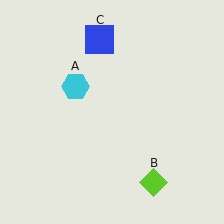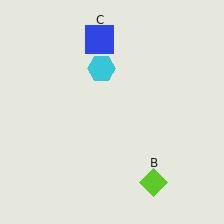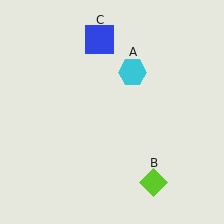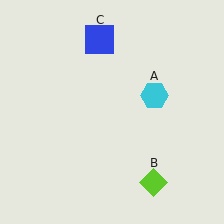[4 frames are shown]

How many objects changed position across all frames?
1 object changed position: cyan hexagon (object A).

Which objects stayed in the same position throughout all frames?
Lime diamond (object B) and blue square (object C) remained stationary.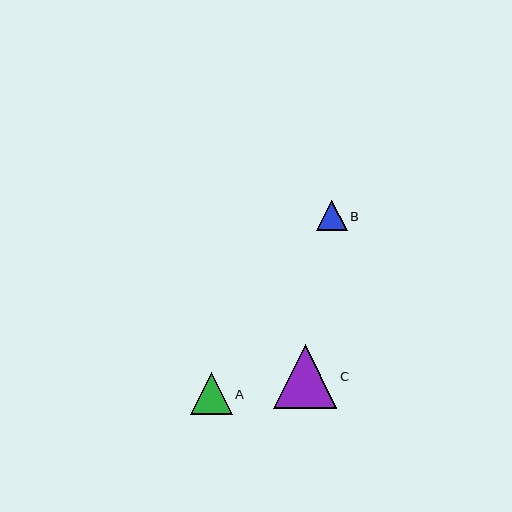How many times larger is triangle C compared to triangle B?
Triangle C is approximately 2.1 times the size of triangle B.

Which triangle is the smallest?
Triangle B is the smallest with a size of approximately 31 pixels.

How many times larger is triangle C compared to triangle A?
Triangle C is approximately 1.5 times the size of triangle A.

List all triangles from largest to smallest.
From largest to smallest: C, A, B.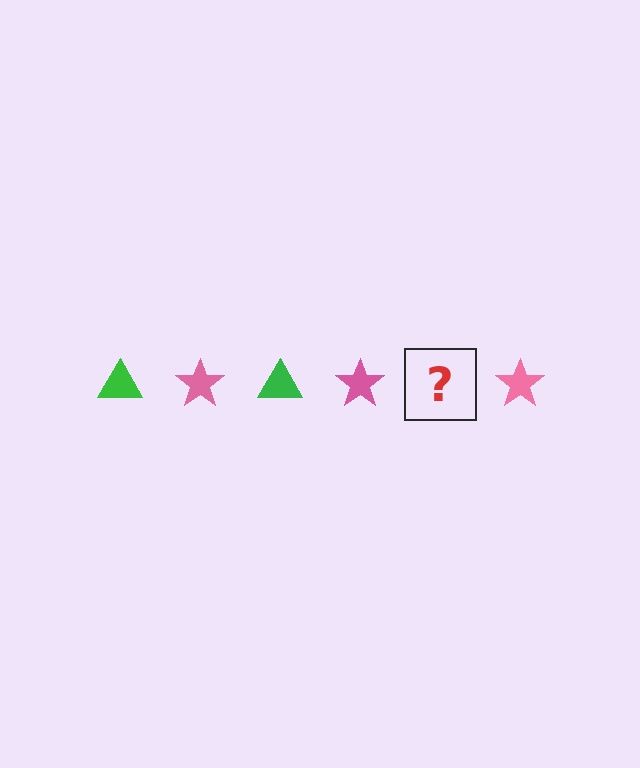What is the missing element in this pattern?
The missing element is a green triangle.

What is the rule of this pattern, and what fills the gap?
The rule is that the pattern alternates between green triangle and pink star. The gap should be filled with a green triangle.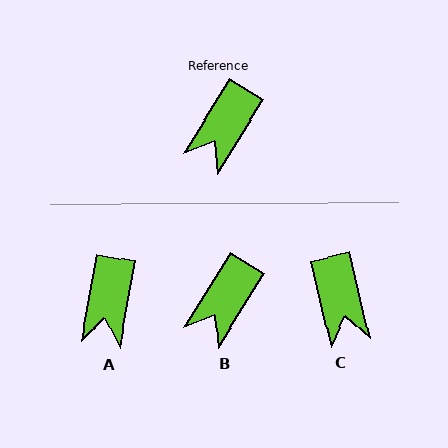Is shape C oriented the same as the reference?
No, it is off by about 45 degrees.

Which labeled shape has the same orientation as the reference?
B.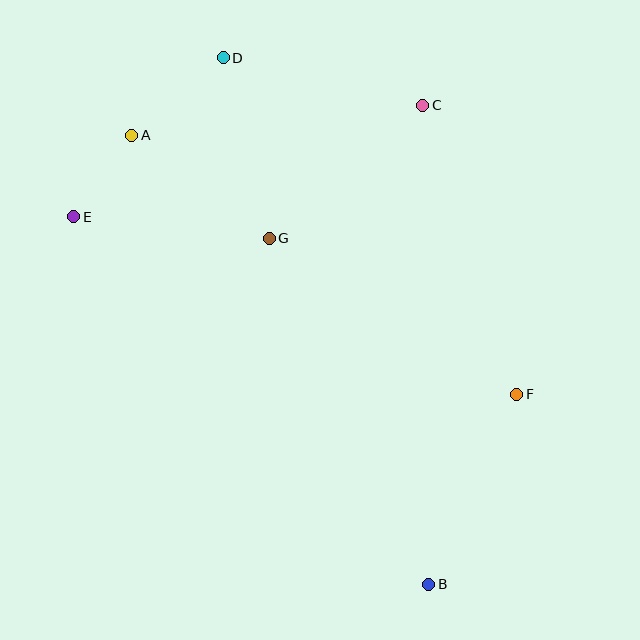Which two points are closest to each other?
Points A and E are closest to each other.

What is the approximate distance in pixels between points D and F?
The distance between D and F is approximately 447 pixels.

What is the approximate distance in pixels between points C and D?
The distance between C and D is approximately 205 pixels.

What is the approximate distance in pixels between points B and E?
The distance between B and E is approximately 511 pixels.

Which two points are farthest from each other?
Points B and D are farthest from each other.